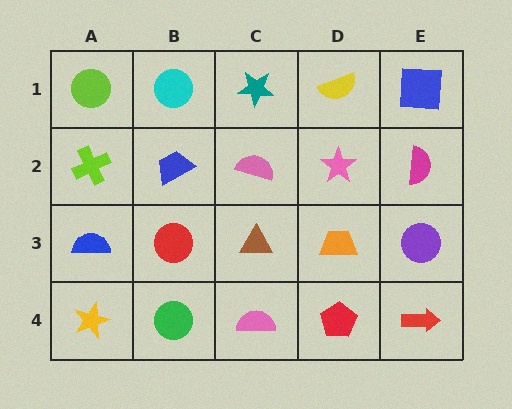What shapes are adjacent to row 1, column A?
A lime cross (row 2, column A), a cyan circle (row 1, column B).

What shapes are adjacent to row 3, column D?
A pink star (row 2, column D), a red pentagon (row 4, column D), a brown triangle (row 3, column C), a purple circle (row 3, column E).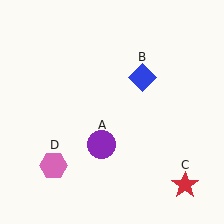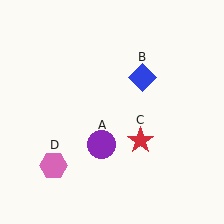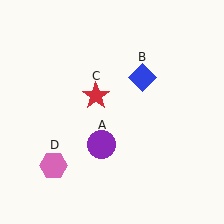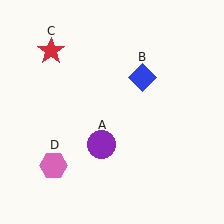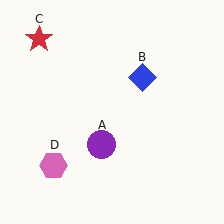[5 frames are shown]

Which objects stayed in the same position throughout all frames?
Purple circle (object A) and blue diamond (object B) and pink hexagon (object D) remained stationary.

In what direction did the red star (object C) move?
The red star (object C) moved up and to the left.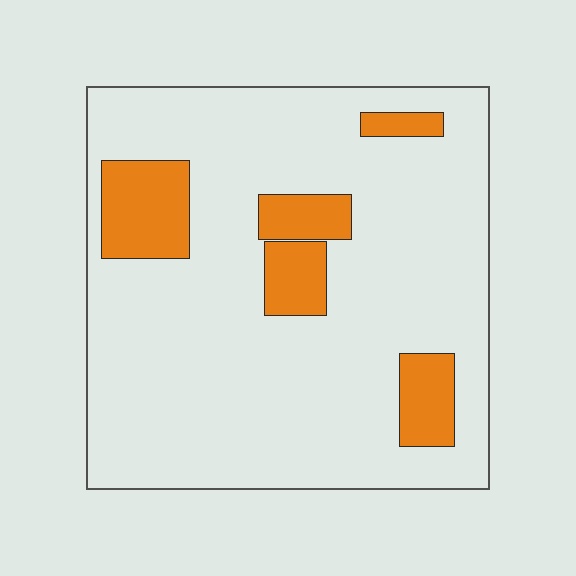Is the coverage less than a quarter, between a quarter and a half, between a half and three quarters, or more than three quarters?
Less than a quarter.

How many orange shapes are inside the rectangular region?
5.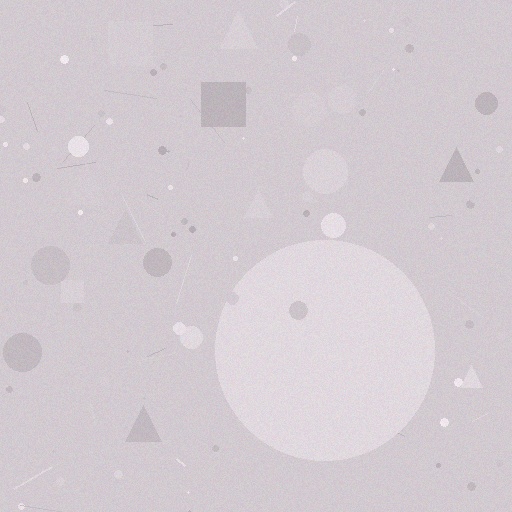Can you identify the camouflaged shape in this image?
The camouflaged shape is a circle.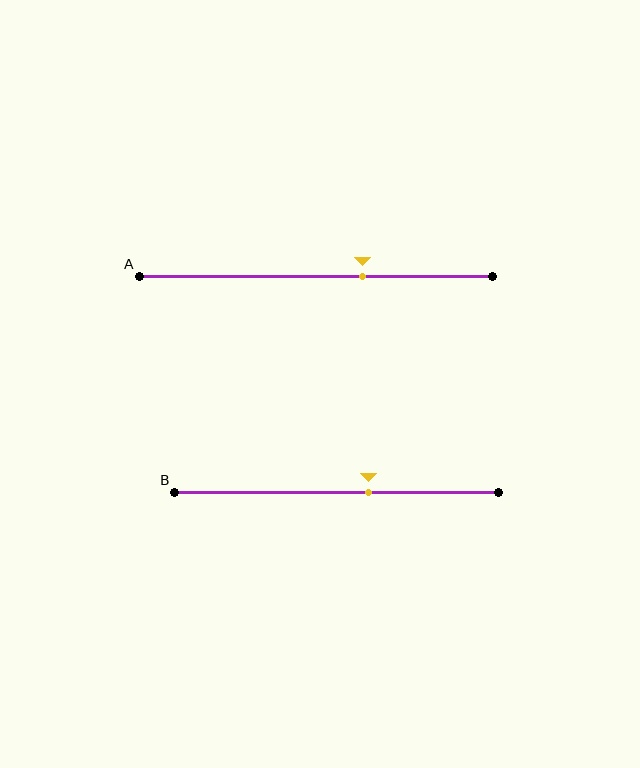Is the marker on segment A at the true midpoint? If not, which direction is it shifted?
No, the marker on segment A is shifted to the right by about 13% of the segment length.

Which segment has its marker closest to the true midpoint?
Segment B has its marker closest to the true midpoint.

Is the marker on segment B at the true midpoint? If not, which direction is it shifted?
No, the marker on segment B is shifted to the right by about 10% of the segment length.